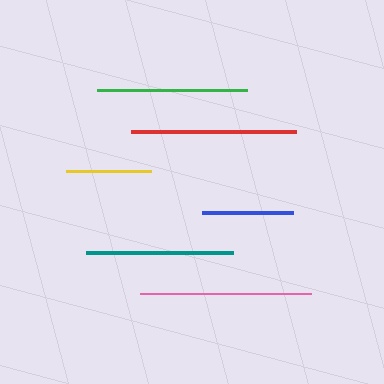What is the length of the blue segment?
The blue segment is approximately 91 pixels long.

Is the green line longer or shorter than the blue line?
The green line is longer than the blue line.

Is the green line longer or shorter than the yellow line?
The green line is longer than the yellow line.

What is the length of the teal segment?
The teal segment is approximately 147 pixels long.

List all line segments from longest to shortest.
From longest to shortest: pink, red, green, teal, blue, yellow.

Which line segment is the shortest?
The yellow line is the shortest at approximately 84 pixels.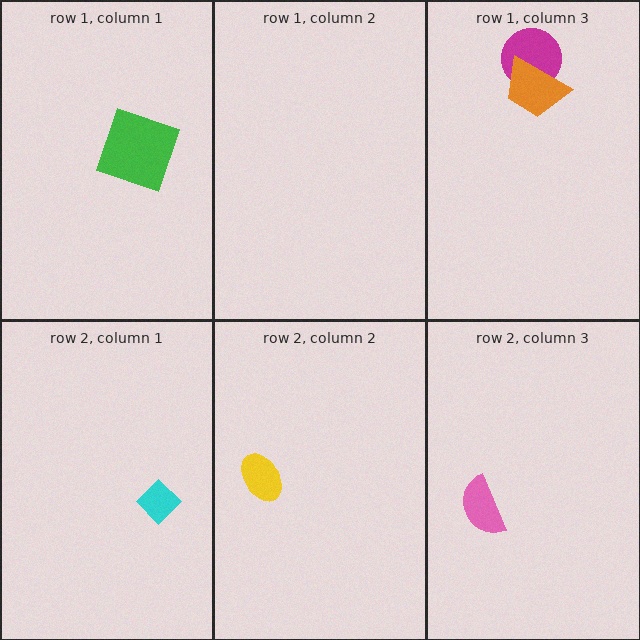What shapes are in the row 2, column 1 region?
The cyan diamond.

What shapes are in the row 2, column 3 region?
The pink semicircle.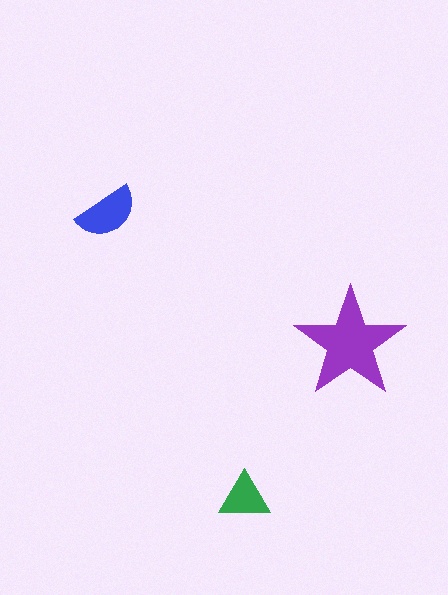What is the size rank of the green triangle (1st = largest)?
3rd.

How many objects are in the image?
There are 3 objects in the image.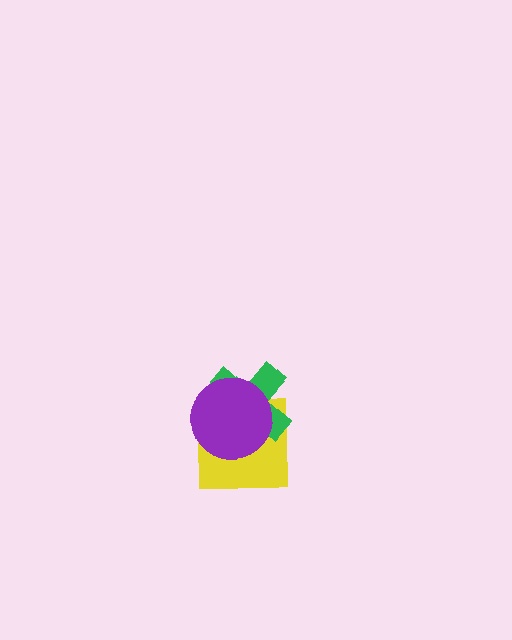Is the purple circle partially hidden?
No, no other shape covers it.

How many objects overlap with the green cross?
2 objects overlap with the green cross.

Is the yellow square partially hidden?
Yes, it is partially covered by another shape.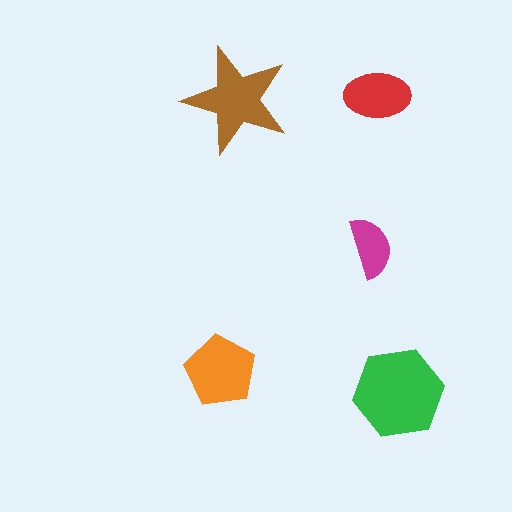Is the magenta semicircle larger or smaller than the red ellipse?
Smaller.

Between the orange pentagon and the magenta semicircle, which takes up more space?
The orange pentagon.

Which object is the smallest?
The magenta semicircle.